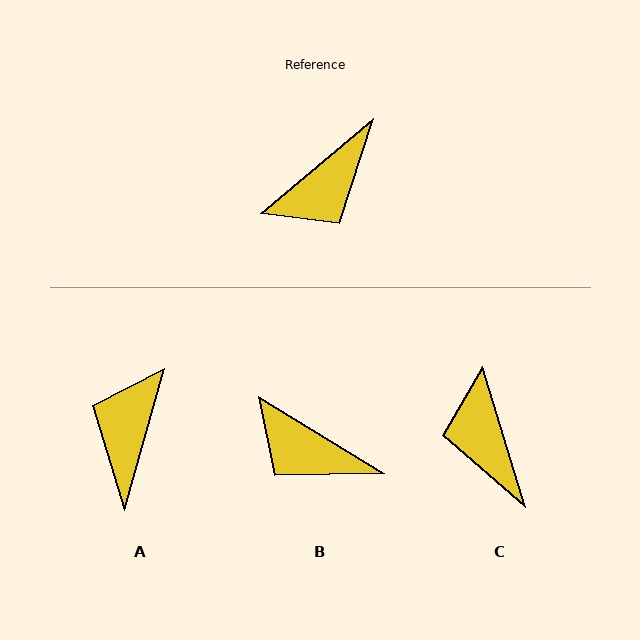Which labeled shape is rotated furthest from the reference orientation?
A, about 146 degrees away.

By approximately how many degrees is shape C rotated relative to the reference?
Approximately 113 degrees clockwise.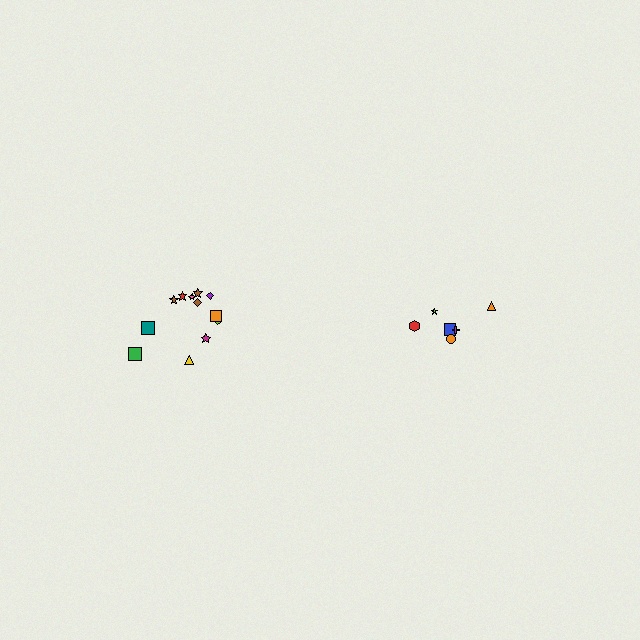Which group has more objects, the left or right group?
The left group.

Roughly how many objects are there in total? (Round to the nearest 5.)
Roughly 20 objects in total.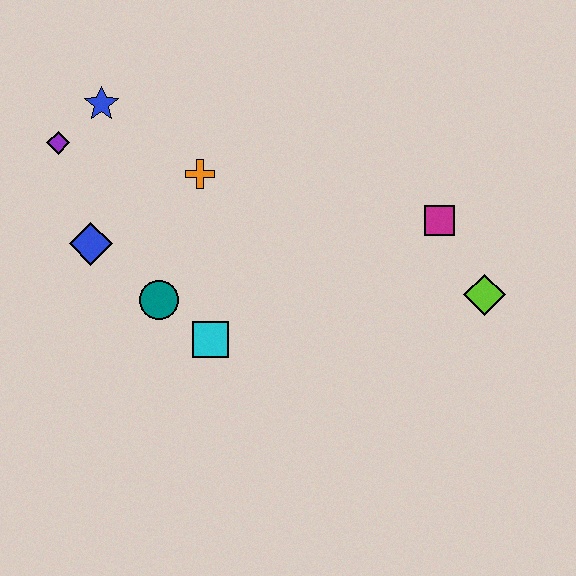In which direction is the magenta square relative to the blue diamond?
The magenta square is to the right of the blue diamond.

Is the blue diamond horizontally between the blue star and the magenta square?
No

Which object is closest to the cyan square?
The teal circle is closest to the cyan square.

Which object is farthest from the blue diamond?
The lime diamond is farthest from the blue diamond.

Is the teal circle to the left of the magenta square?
Yes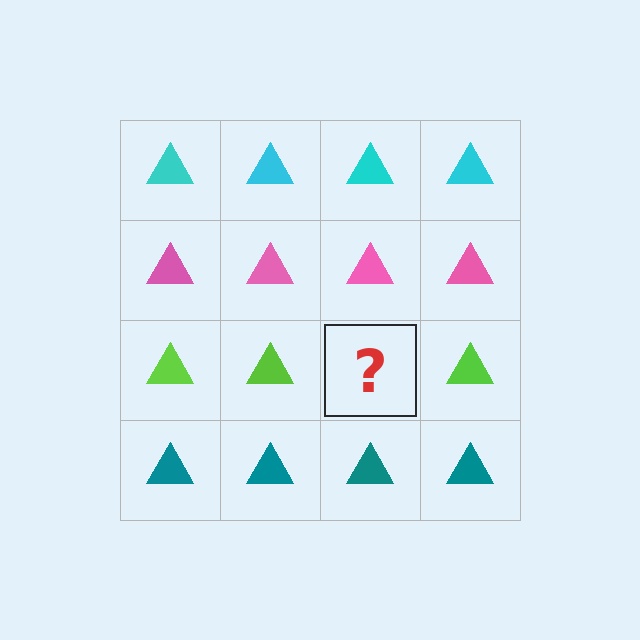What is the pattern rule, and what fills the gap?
The rule is that each row has a consistent color. The gap should be filled with a lime triangle.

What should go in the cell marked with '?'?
The missing cell should contain a lime triangle.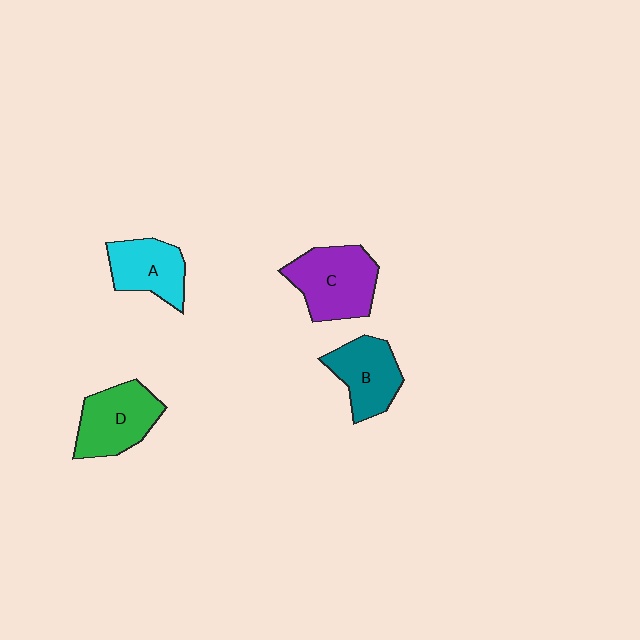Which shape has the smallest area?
Shape A (cyan).